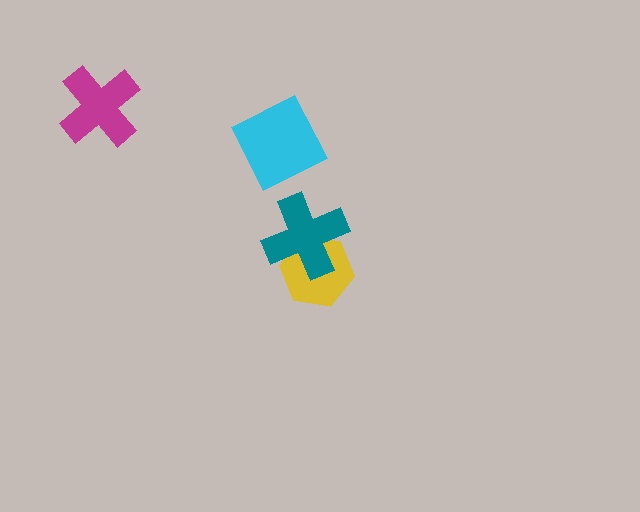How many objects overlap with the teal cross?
1 object overlaps with the teal cross.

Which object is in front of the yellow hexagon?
The teal cross is in front of the yellow hexagon.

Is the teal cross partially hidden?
No, no other shape covers it.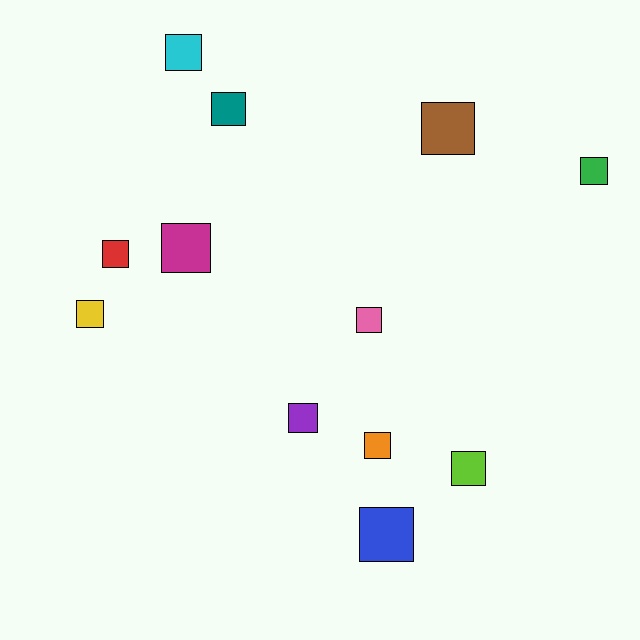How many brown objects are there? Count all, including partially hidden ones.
There is 1 brown object.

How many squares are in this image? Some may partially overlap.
There are 12 squares.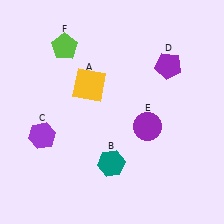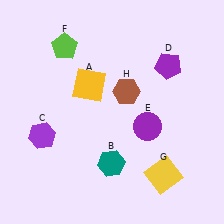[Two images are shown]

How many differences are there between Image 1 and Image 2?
There are 2 differences between the two images.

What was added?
A yellow square (G), a brown hexagon (H) were added in Image 2.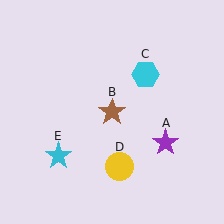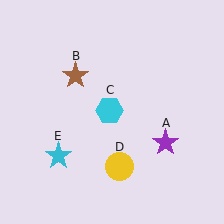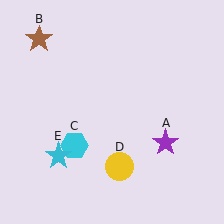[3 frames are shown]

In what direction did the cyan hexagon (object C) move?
The cyan hexagon (object C) moved down and to the left.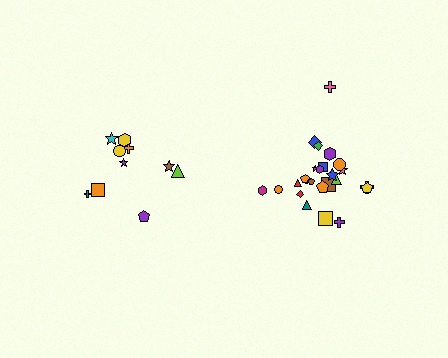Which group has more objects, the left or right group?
The right group.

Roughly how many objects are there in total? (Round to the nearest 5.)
Roughly 35 objects in total.